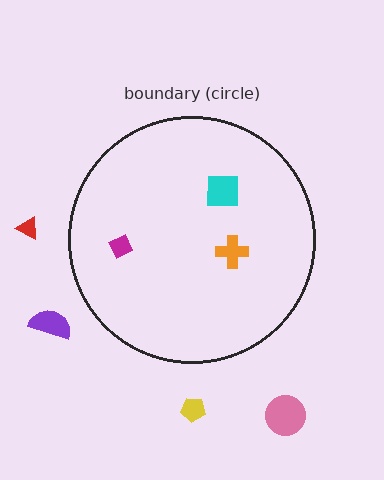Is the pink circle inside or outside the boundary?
Outside.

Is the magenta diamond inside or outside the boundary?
Inside.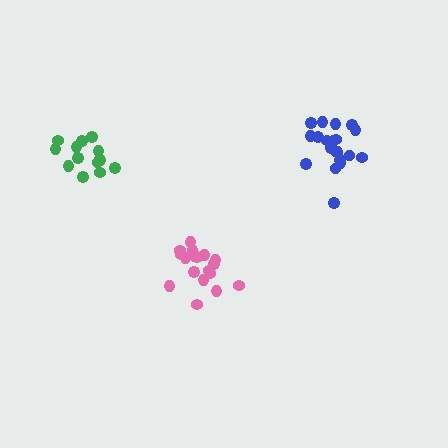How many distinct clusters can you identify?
There are 3 distinct clusters.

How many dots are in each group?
Group 1: 18 dots, Group 2: 20 dots, Group 3: 14 dots (52 total).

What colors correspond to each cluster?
The clusters are colored: pink, blue, green.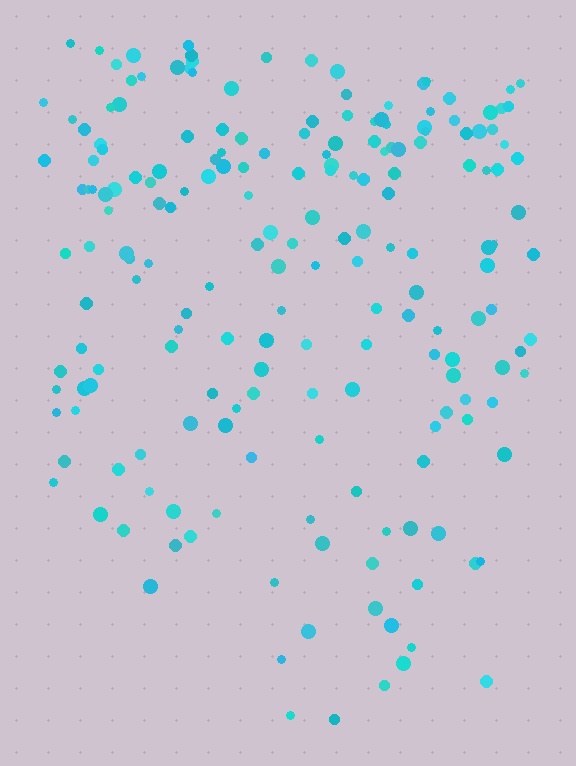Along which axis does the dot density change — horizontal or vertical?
Vertical.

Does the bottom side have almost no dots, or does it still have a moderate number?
Still a moderate number, just noticeably fewer than the top.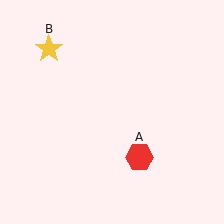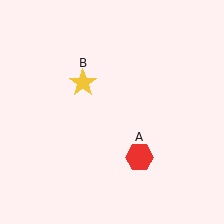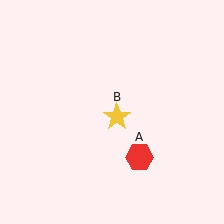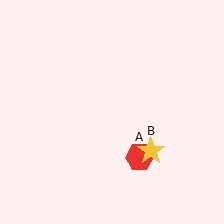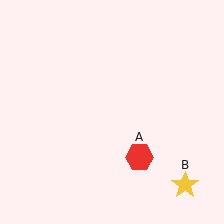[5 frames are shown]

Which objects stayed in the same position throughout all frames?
Red hexagon (object A) remained stationary.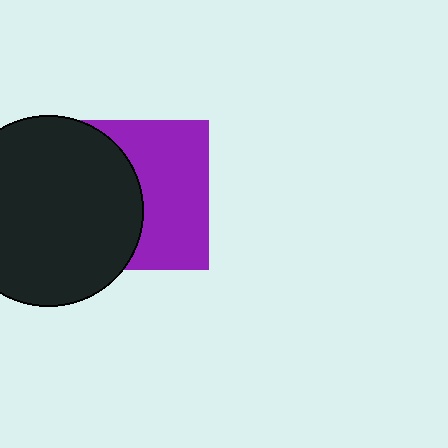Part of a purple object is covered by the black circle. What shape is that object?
It is a square.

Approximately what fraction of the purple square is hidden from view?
Roughly 47% of the purple square is hidden behind the black circle.